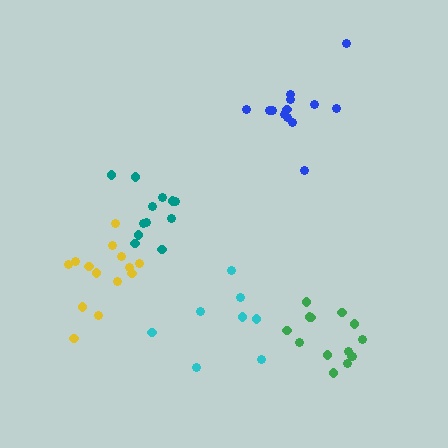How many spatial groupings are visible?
There are 5 spatial groupings.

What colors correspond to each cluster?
The clusters are colored: blue, yellow, green, teal, cyan.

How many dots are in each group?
Group 1: 13 dots, Group 2: 14 dots, Group 3: 14 dots, Group 4: 12 dots, Group 5: 8 dots (61 total).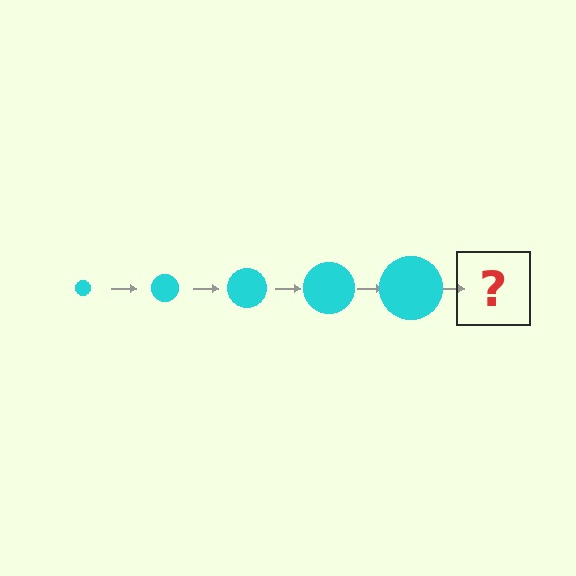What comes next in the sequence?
The next element should be a cyan circle, larger than the previous one.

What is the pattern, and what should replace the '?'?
The pattern is that the circle gets progressively larger each step. The '?' should be a cyan circle, larger than the previous one.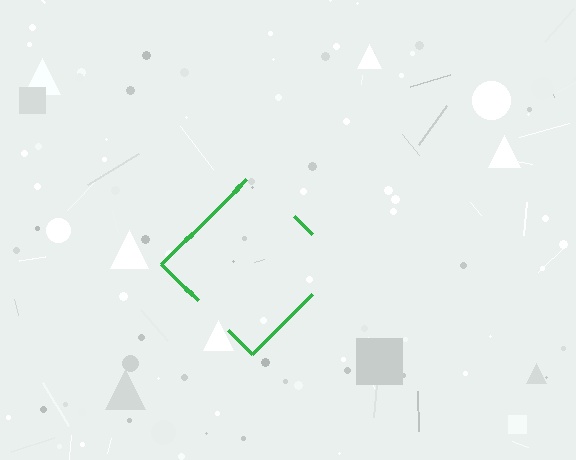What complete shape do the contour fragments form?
The contour fragments form a diamond.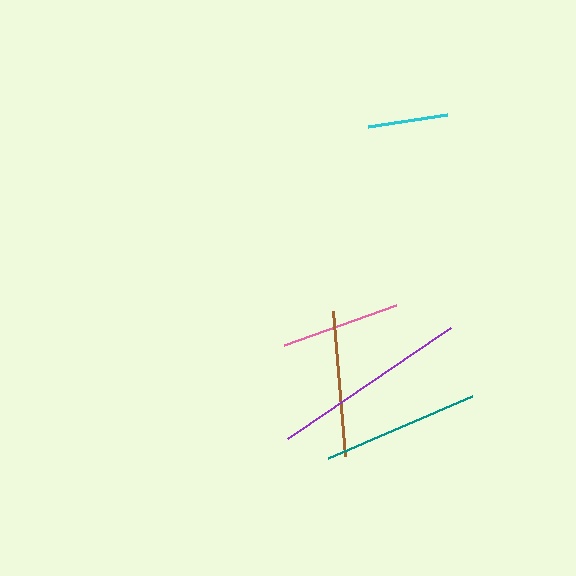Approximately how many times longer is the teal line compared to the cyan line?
The teal line is approximately 2.0 times the length of the cyan line.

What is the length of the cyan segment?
The cyan segment is approximately 79 pixels long.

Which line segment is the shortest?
The cyan line is the shortest at approximately 79 pixels.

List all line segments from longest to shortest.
From longest to shortest: purple, teal, brown, pink, cyan.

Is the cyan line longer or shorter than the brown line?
The brown line is longer than the cyan line.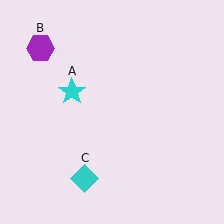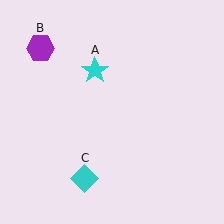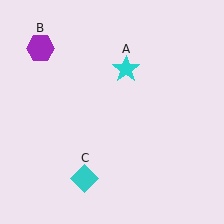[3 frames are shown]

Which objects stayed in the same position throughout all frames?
Purple hexagon (object B) and cyan diamond (object C) remained stationary.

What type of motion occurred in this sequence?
The cyan star (object A) rotated clockwise around the center of the scene.